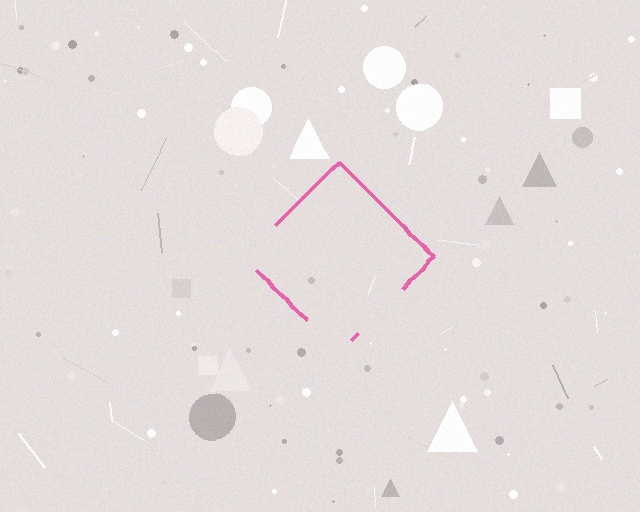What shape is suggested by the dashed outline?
The dashed outline suggests a diamond.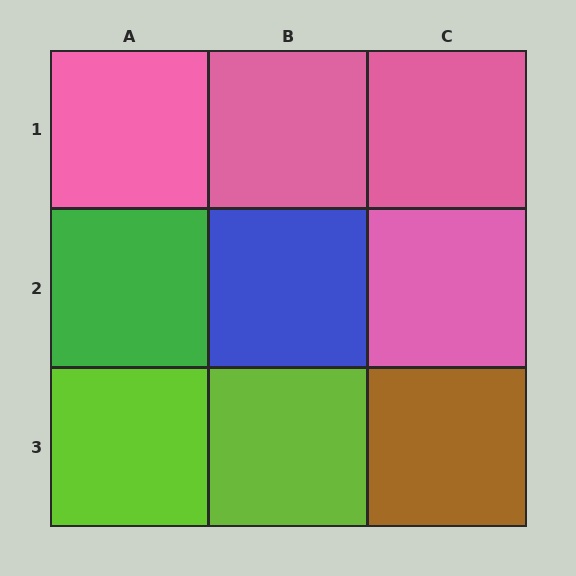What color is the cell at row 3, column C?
Brown.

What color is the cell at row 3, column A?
Lime.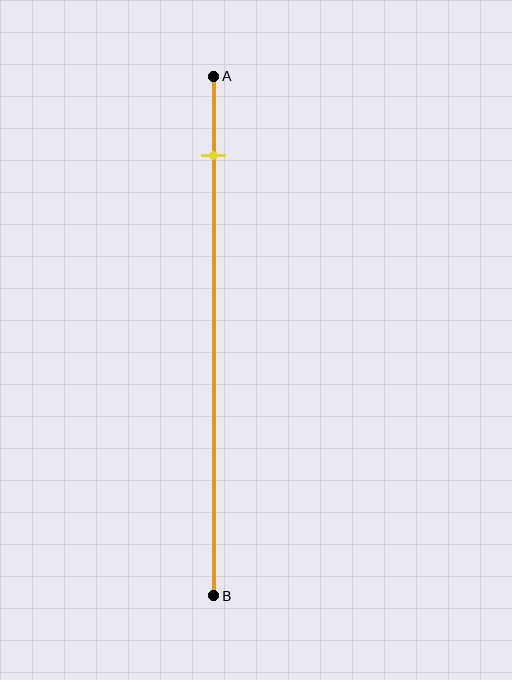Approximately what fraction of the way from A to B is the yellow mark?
The yellow mark is approximately 15% of the way from A to B.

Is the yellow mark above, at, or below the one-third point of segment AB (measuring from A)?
The yellow mark is above the one-third point of segment AB.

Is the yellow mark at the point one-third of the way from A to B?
No, the mark is at about 15% from A, not at the 33% one-third point.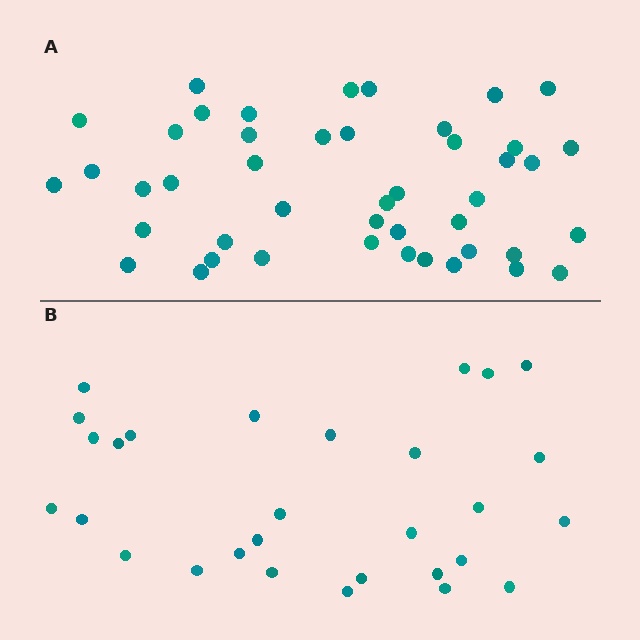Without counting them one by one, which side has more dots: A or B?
Region A (the top region) has more dots.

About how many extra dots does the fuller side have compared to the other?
Region A has approximately 15 more dots than region B.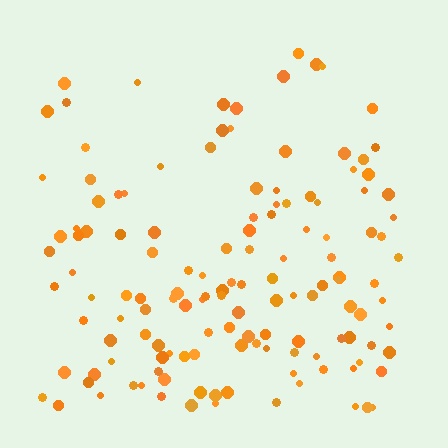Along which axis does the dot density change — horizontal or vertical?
Vertical.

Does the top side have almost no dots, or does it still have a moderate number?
Still a moderate number, just noticeably fewer than the bottom.